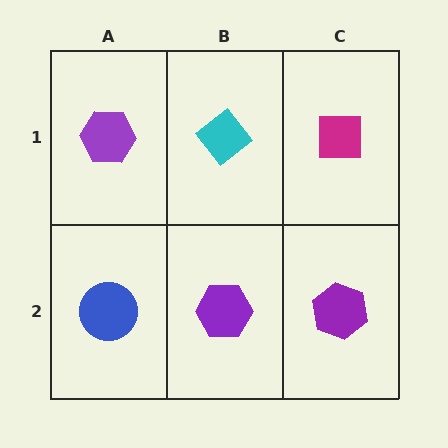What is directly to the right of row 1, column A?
A cyan diamond.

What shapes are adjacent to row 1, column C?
A purple hexagon (row 2, column C), a cyan diamond (row 1, column B).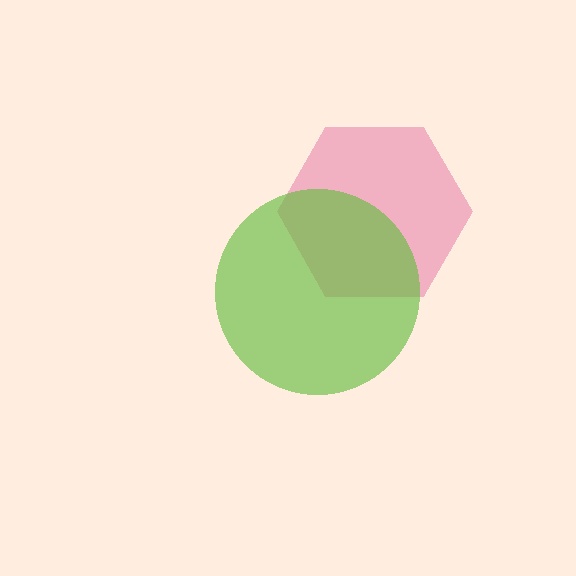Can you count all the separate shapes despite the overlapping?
Yes, there are 2 separate shapes.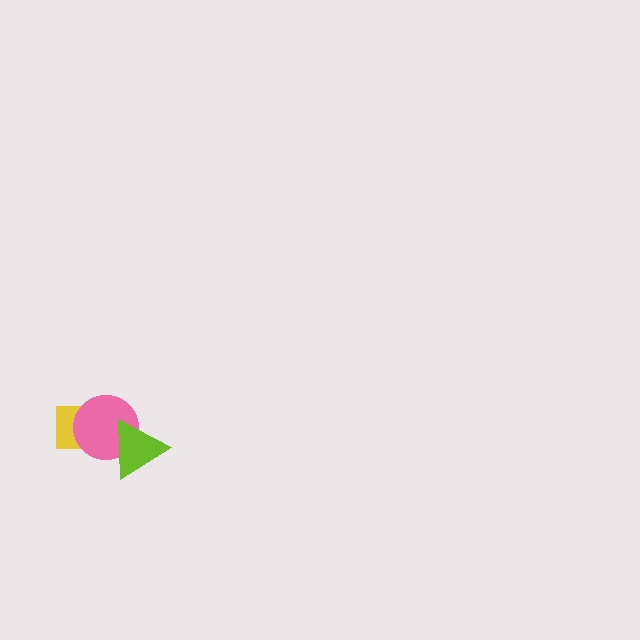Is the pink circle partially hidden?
Yes, it is partially covered by another shape.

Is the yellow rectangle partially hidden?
Yes, it is partially covered by another shape.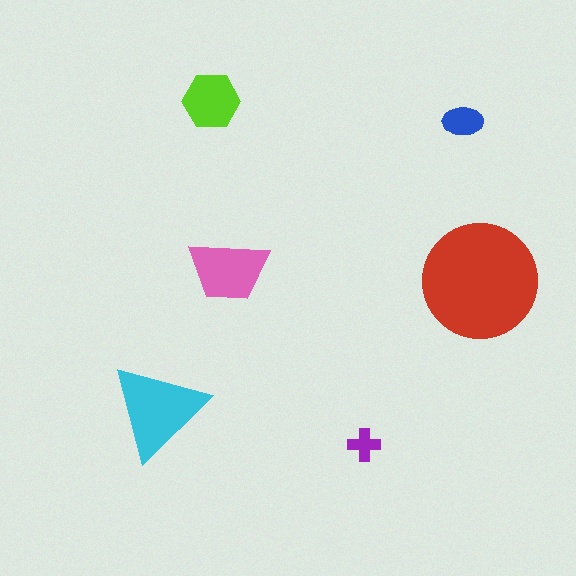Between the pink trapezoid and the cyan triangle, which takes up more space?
The cyan triangle.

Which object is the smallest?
The purple cross.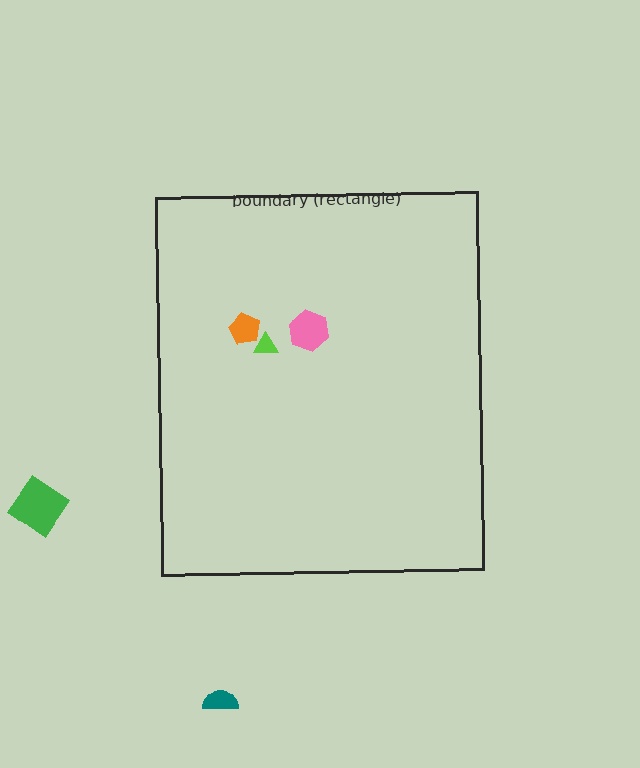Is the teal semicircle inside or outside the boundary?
Outside.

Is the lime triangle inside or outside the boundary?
Inside.